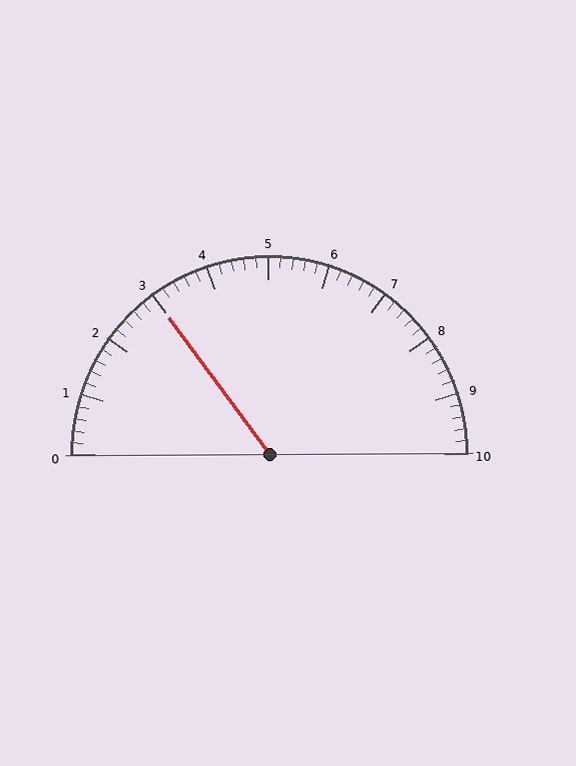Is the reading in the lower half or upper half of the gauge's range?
The reading is in the lower half of the range (0 to 10).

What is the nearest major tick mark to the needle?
The nearest major tick mark is 3.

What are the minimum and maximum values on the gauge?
The gauge ranges from 0 to 10.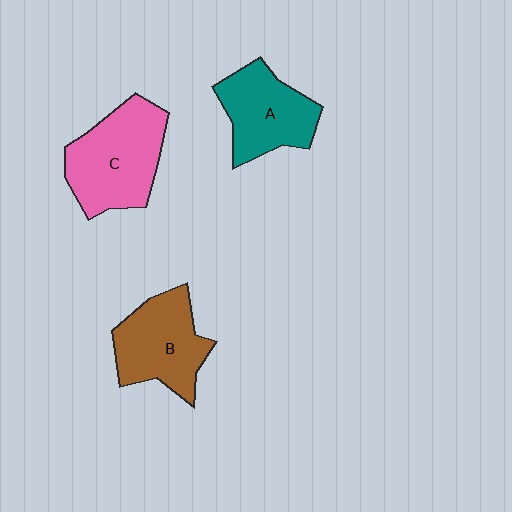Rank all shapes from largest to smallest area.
From largest to smallest: C (pink), B (brown), A (teal).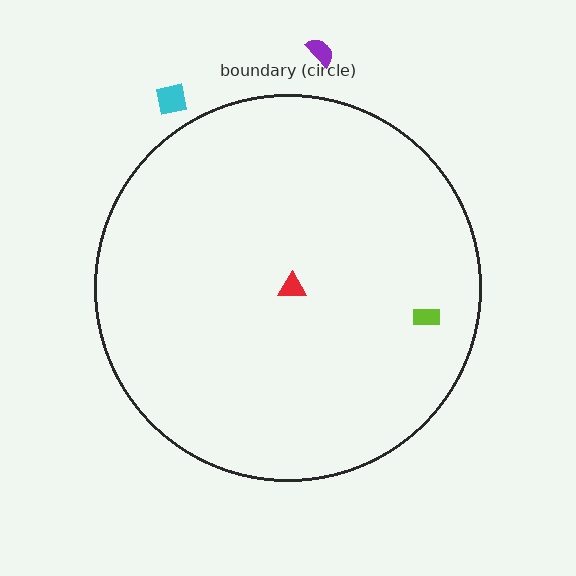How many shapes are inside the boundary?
2 inside, 2 outside.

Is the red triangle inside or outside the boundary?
Inside.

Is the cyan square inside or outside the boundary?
Outside.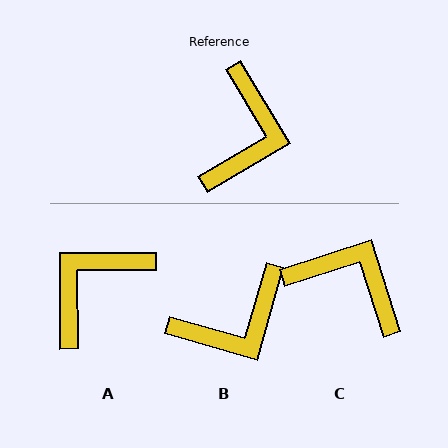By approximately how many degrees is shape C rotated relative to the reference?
Approximately 77 degrees counter-clockwise.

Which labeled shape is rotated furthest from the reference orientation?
A, about 150 degrees away.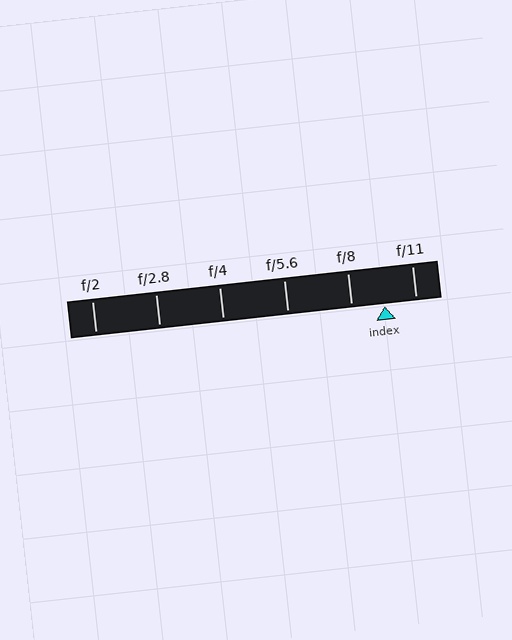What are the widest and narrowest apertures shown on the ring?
The widest aperture shown is f/2 and the narrowest is f/11.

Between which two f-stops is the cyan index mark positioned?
The index mark is between f/8 and f/11.